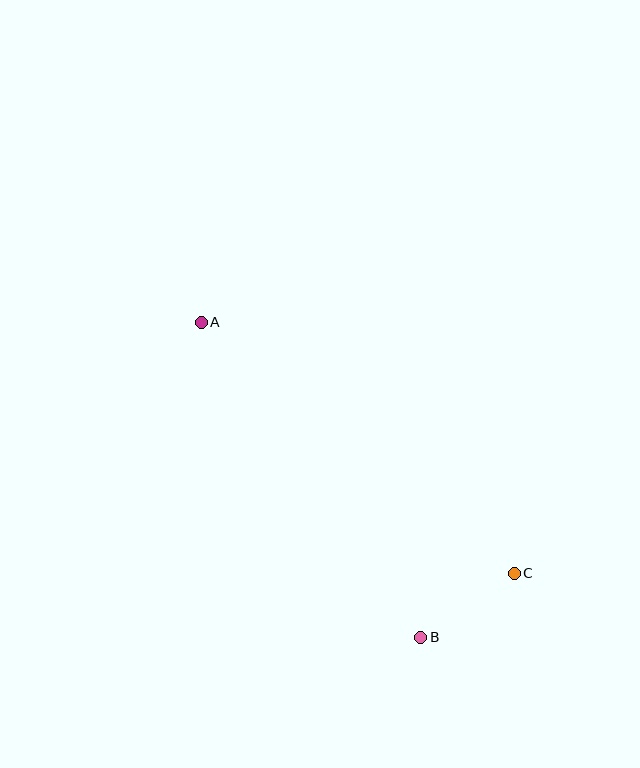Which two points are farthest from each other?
Points A and C are farthest from each other.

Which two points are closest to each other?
Points B and C are closest to each other.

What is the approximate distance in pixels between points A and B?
The distance between A and B is approximately 384 pixels.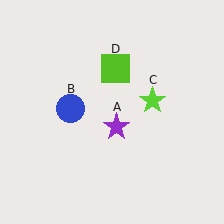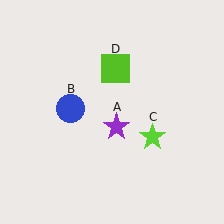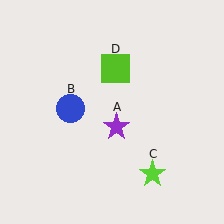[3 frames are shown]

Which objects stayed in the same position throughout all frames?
Purple star (object A) and blue circle (object B) and lime square (object D) remained stationary.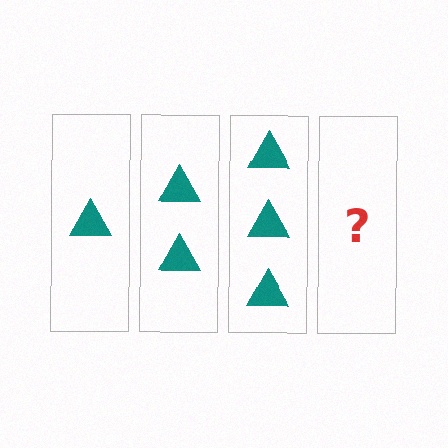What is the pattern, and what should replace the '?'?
The pattern is that each step adds one more triangle. The '?' should be 4 triangles.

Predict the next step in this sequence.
The next step is 4 triangles.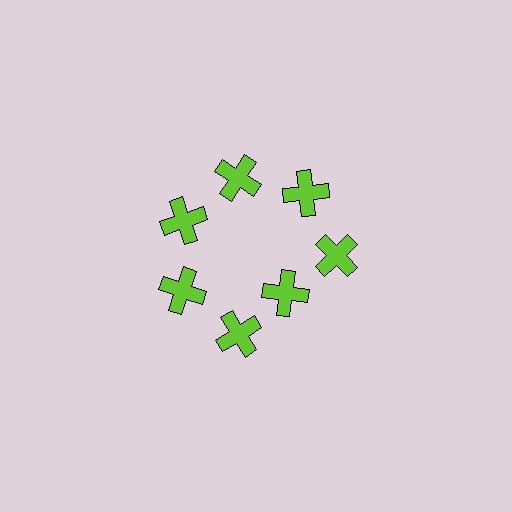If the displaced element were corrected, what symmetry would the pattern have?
It would have 7-fold rotational symmetry — the pattern would map onto itself every 51 degrees.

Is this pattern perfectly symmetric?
No. The 7 lime crosses are arranged in a ring, but one element near the 5 o'clock position is pulled inward toward the center, breaking the 7-fold rotational symmetry.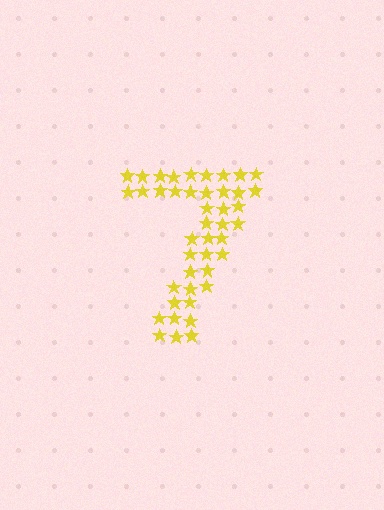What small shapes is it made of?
It is made of small stars.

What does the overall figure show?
The overall figure shows the digit 7.